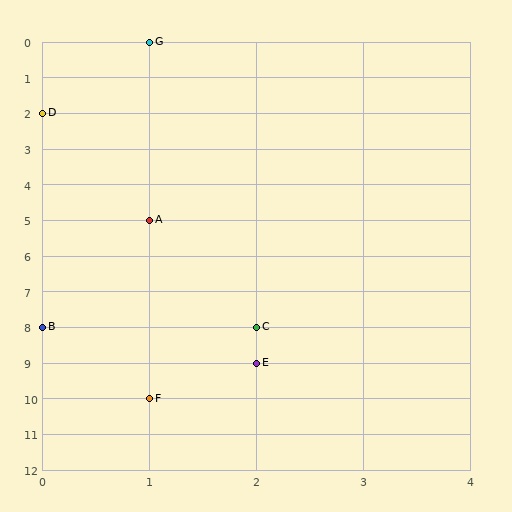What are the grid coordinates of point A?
Point A is at grid coordinates (1, 5).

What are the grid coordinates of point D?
Point D is at grid coordinates (0, 2).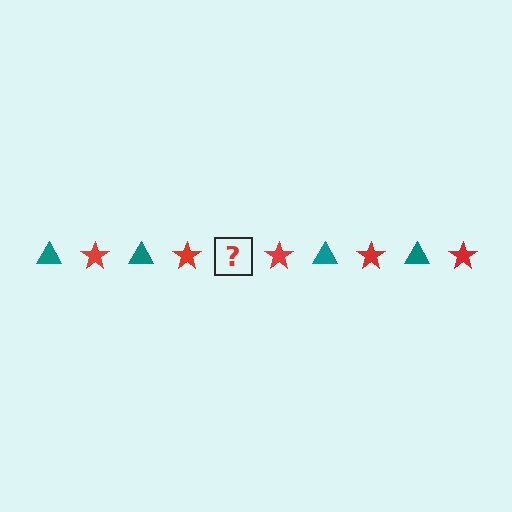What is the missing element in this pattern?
The missing element is a teal triangle.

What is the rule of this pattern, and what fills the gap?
The rule is that the pattern alternates between teal triangle and red star. The gap should be filled with a teal triangle.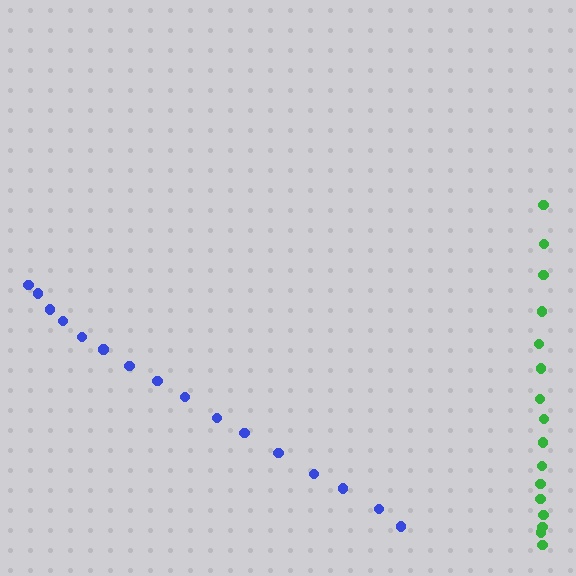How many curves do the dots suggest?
There are 2 distinct paths.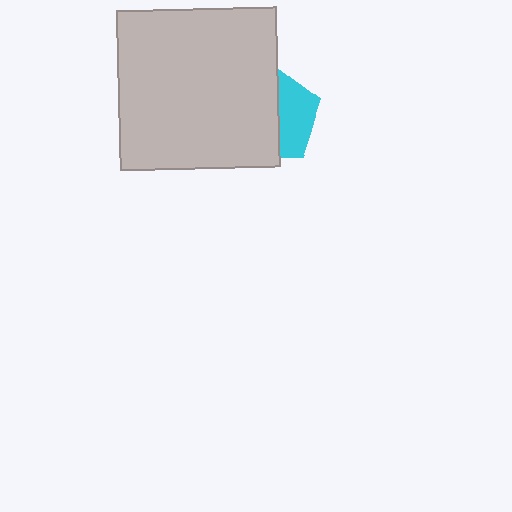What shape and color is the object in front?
The object in front is a light gray square.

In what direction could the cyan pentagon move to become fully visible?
The cyan pentagon could move right. That would shift it out from behind the light gray square entirely.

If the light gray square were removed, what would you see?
You would see the complete cyan pentagon.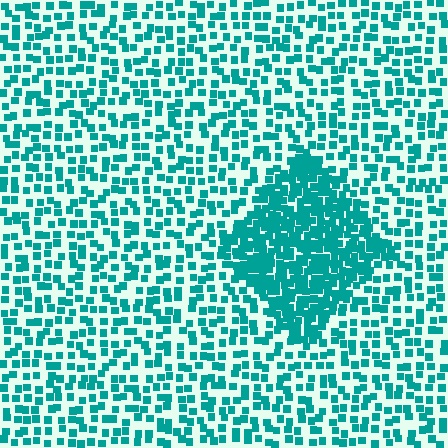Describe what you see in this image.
The image contains small teal elements arranged at two different densities. A diamond-shaped region is visible where the elements are more densely packed than the surrounding area.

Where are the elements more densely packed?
The elements are more densely packed inside the diamond boundary.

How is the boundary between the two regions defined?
The boundary is defined by a change in element density (approximately 2.4x ratio). All elements are the same color, size, and shape.